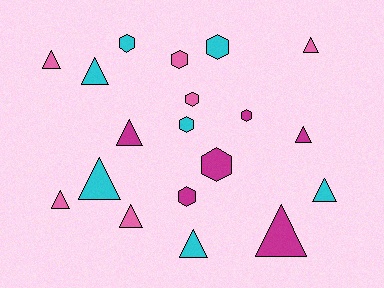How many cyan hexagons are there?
There are 3 cyan hexagons.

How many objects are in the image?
There are 19 objects.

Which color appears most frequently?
Cyan, with 7 objects.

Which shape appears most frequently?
Triangle, with 11 objects.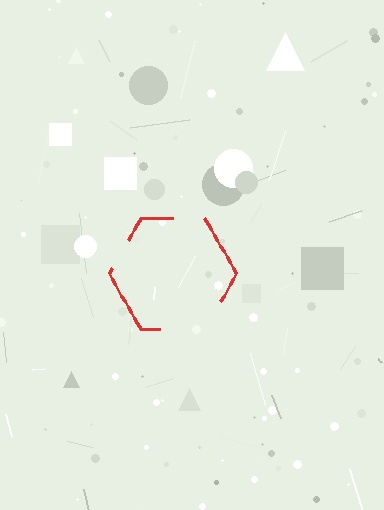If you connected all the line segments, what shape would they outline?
They would outline a hexagon.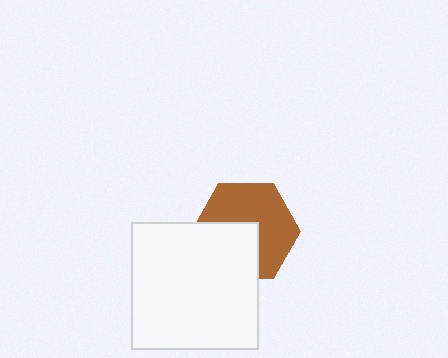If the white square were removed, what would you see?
You would see the complete brown hexagon.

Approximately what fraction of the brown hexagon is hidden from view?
Roughly 41% of the brown hexagon is hidden behind the white square.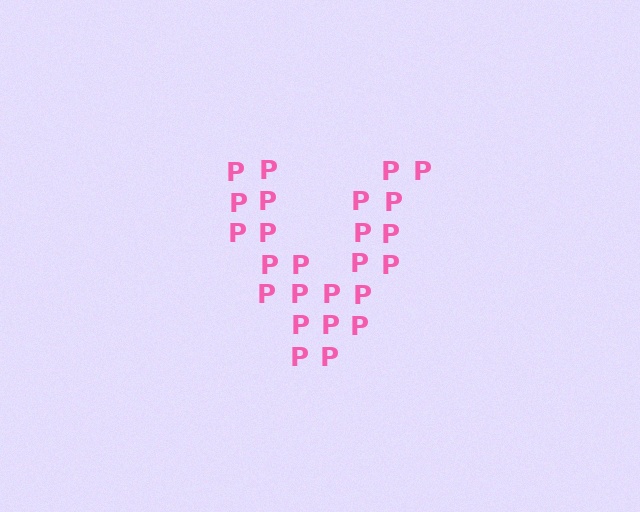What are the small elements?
The small elements are letter P's.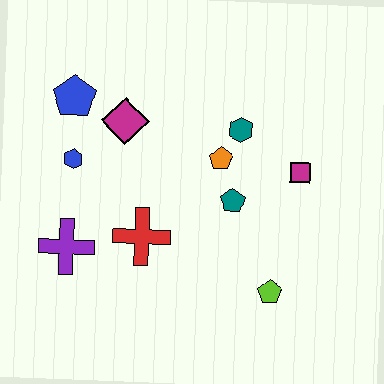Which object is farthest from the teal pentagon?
The blue pentagon is farthest from the teal pentagon.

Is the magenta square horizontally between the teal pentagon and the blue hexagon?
No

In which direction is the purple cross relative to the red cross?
The purple cross is to the left of the red cross.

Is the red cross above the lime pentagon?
Yes